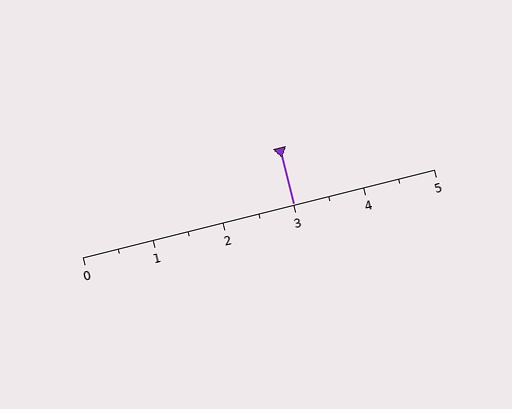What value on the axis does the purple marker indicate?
The marker indicates approximately 3.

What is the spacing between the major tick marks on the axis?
The major ticks are spaced 1 apart.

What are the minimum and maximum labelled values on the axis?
The axis runs from 0 to 5.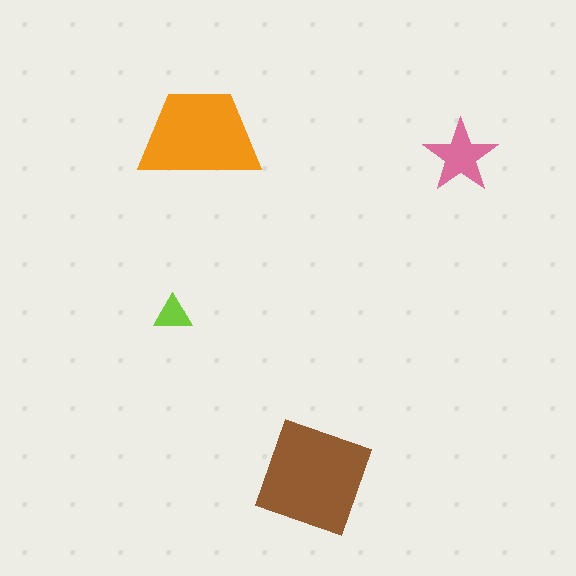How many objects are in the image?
There are 4 objects in the image.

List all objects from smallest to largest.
The lime triangle, the pink star, the orange trapezoid, the brown diamond.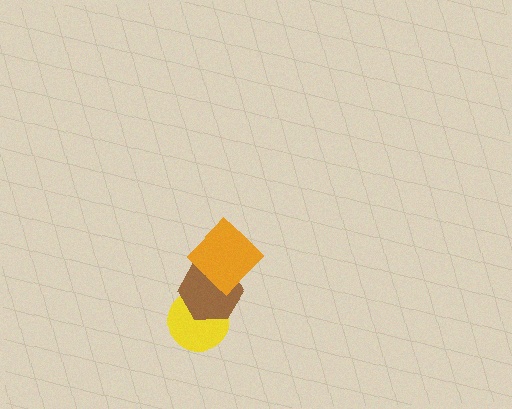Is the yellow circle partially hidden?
Yes, it is partially covered by another shape.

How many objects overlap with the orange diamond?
1 object overlaps with the orange diamond.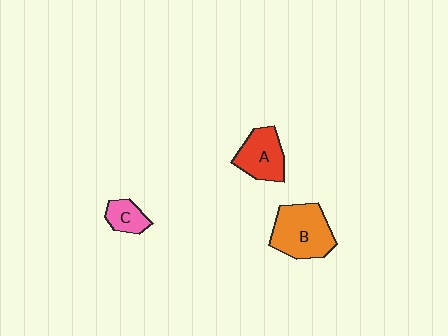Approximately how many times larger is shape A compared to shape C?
Approximately 1.8 times.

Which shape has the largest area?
Shape B (orange).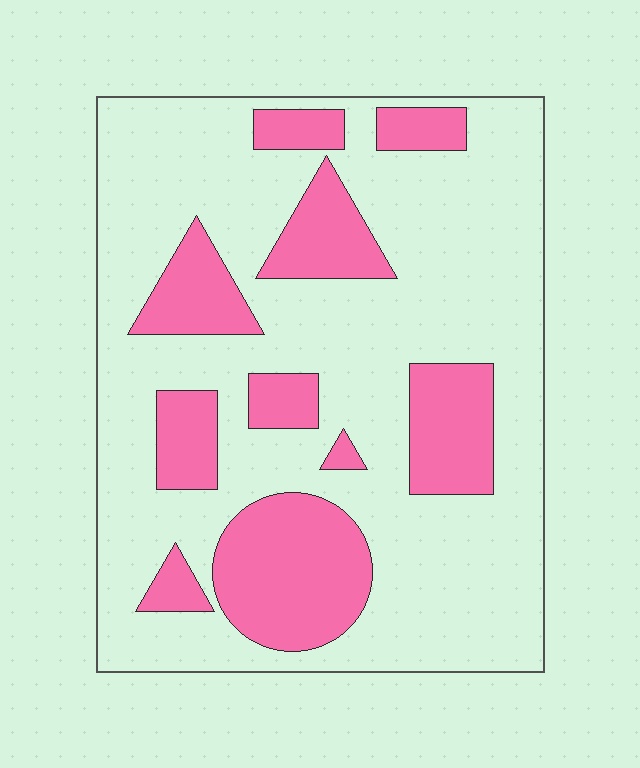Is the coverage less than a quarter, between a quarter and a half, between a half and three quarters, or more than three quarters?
Between a quarter and a half.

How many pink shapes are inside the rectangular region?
10.